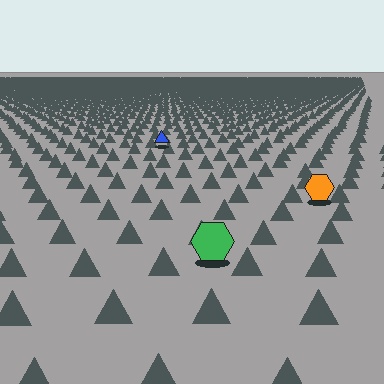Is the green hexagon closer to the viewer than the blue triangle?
Yes. The green hexagon is closer — you can tell from the texture gradient: the ground texture is coarser near it.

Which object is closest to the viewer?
The green hexagon is closest. The texture marks near it are larger and more spread out.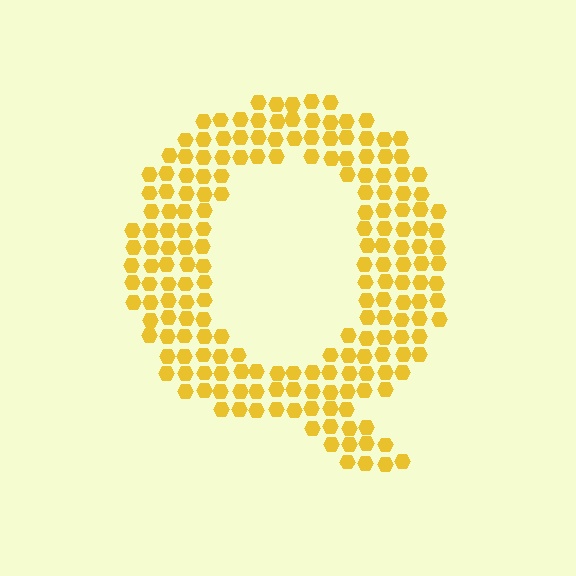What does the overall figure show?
The overall figure shows the letter Q.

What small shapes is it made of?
It is made of small hexagons.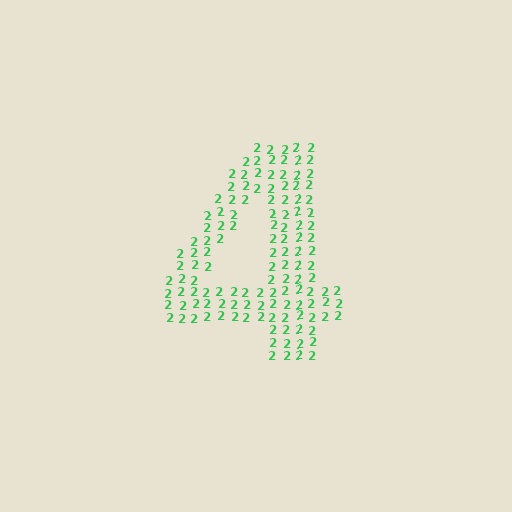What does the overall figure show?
The overall figure shows the digit 4.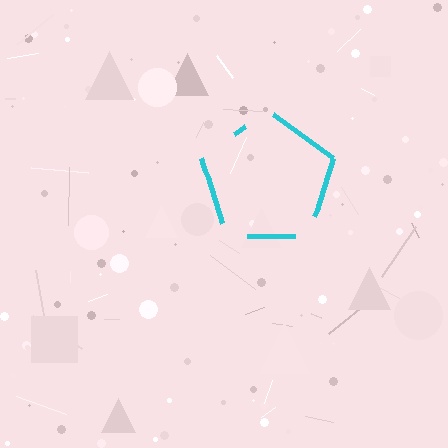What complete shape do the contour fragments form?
The contour fragments form a pentagon.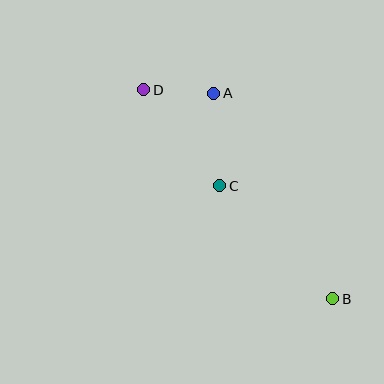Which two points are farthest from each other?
Points B and D are farthest from each other.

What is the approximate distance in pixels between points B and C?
The distance between B and C is approximately 160 pixels.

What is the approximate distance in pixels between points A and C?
The distance between A and C is approximately 93 pixels.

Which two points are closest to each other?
Points A and D are closest to each other.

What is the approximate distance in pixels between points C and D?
The distance between C and D is approximately 123 pixels.